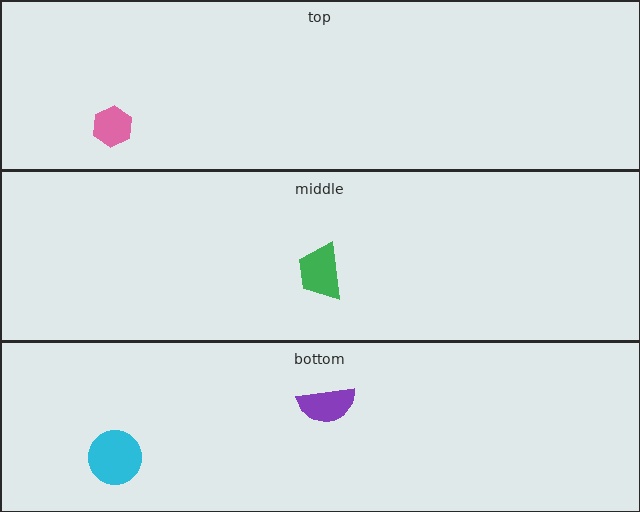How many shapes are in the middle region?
1.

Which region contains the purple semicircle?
The bottom region.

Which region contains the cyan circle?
The bottom region.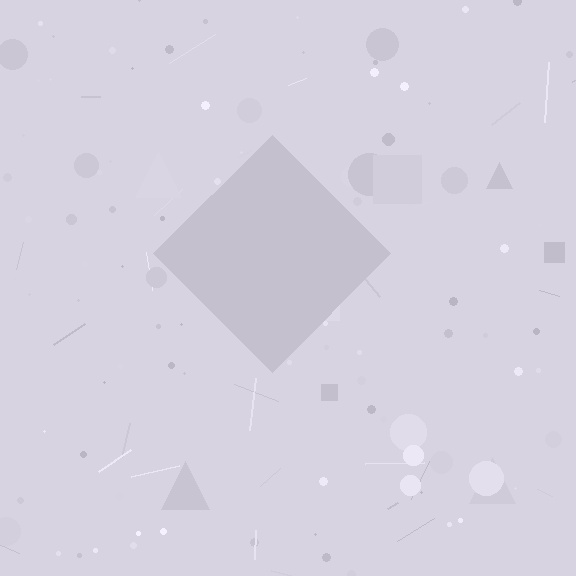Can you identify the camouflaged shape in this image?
The camouflaged shape is a diamond.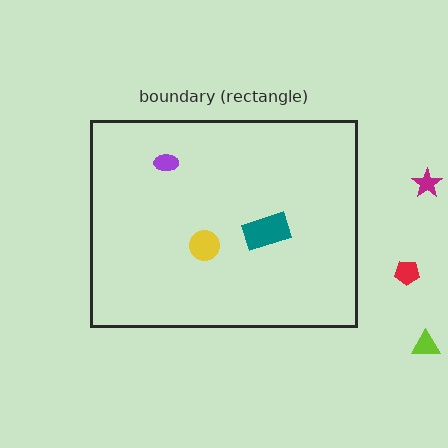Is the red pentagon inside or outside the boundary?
Outside.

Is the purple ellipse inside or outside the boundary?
Inside.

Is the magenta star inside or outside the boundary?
Outside.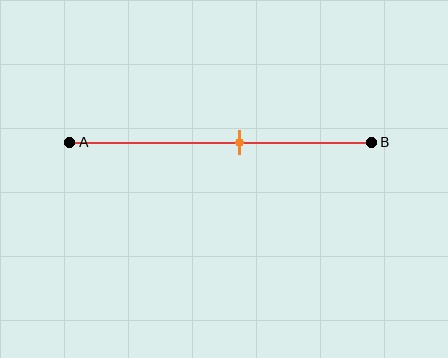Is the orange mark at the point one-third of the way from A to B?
No, the mark is at about 55% from A, not at the 33% one-third point.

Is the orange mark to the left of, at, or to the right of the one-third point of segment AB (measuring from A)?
The orange mark is to the right of the one-third point of segment AB.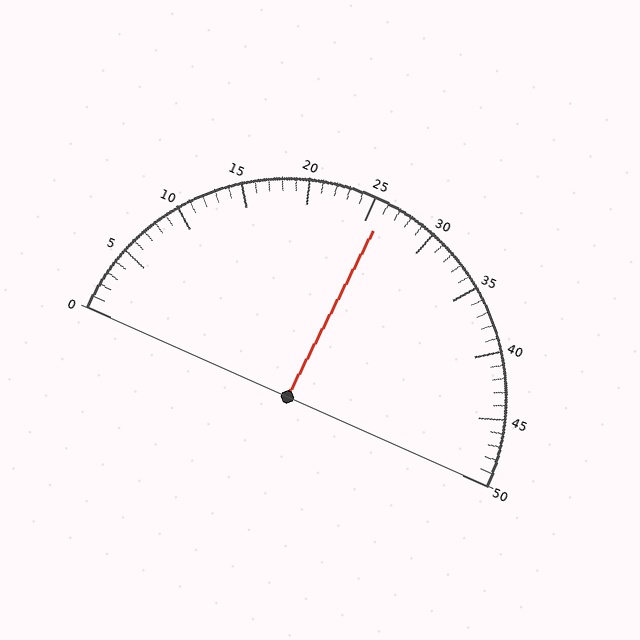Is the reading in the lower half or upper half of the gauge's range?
The reading is in the upper half of the range (0 to 50).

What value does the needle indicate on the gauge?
The needle indicates approximately 26.